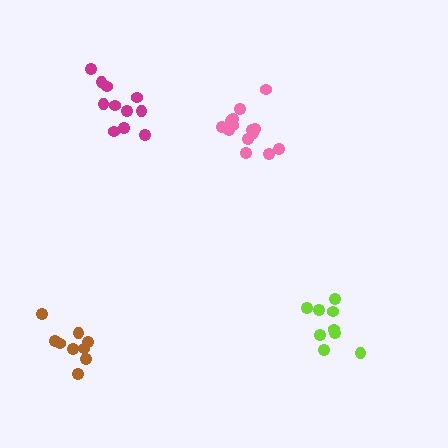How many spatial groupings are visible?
There are 4 spatial groupings.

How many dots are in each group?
Group 1: 14 dots, Group 2: 9 dots, Group 3: 11 dots, Group 4: 9 dots (43 total).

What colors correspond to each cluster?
The clusters are colored: pink, lime, magenta, brown.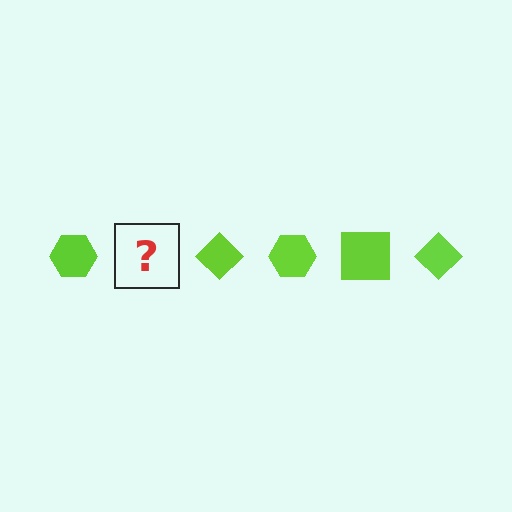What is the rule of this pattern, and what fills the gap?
The rule is that the pattern cycles through hexagon, square, diamond shapes in lime. The gap should be filled with a lime square.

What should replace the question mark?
The question mark should be replaced with a lime square.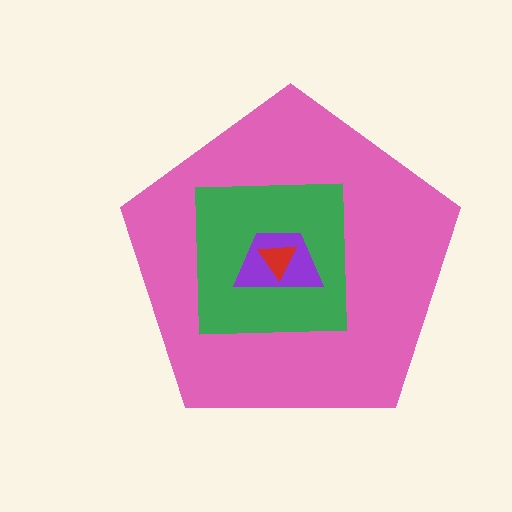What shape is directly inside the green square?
The purple trapezoid.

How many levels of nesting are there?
4.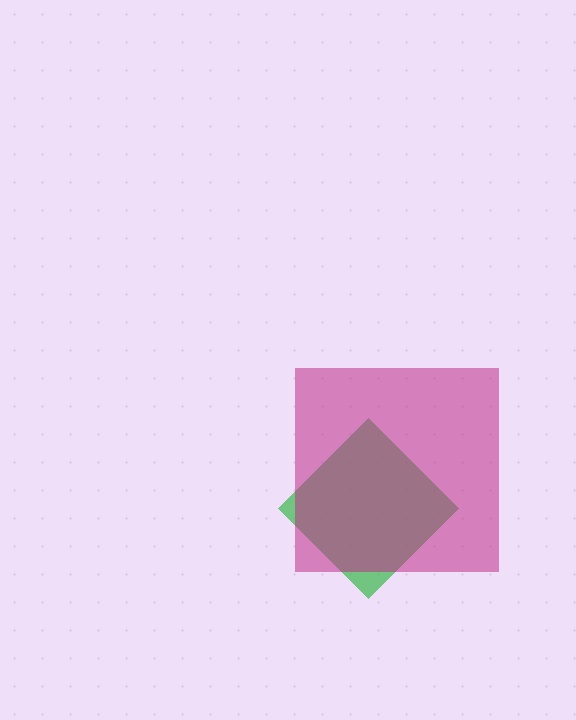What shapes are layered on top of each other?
The layered shapes are: a green diamond, a magenta square.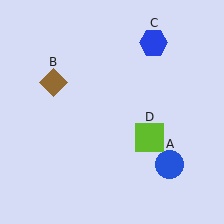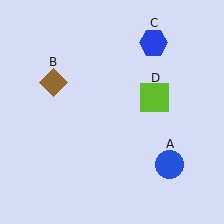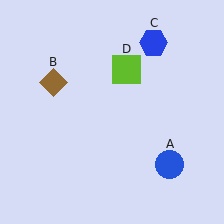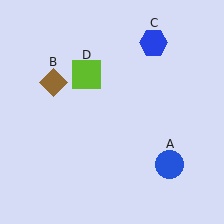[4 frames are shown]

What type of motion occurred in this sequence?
The lime square (object D) rotated counterclockwise around the center of the scene.